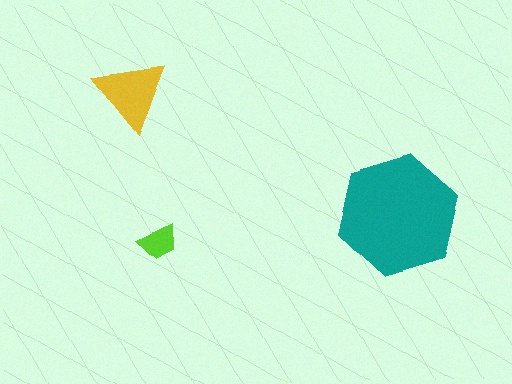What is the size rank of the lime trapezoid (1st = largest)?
3rd.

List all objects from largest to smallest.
The teal hexagon, the yellow triangle, the lime trapezoid.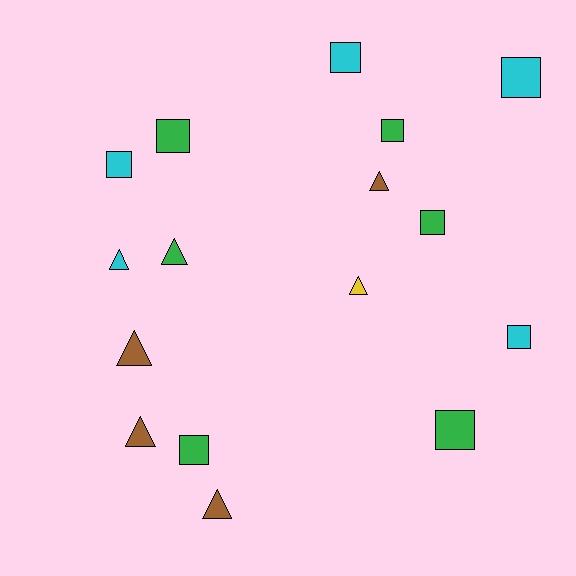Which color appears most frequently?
Green, with 6 objects.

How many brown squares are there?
There are no brown squares.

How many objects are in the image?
There are 16 objects.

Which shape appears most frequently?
Square, with 9 objects.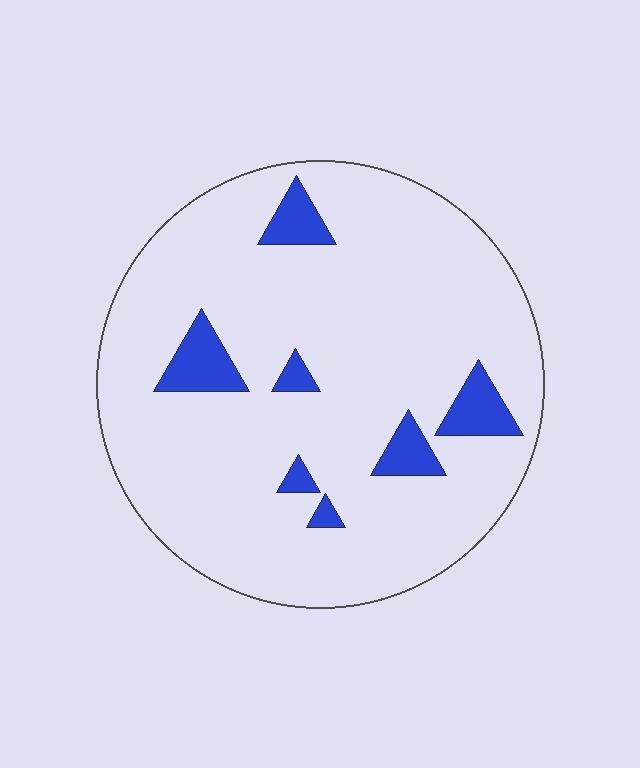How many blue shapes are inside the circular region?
7.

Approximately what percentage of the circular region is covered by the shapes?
Approximately 10%.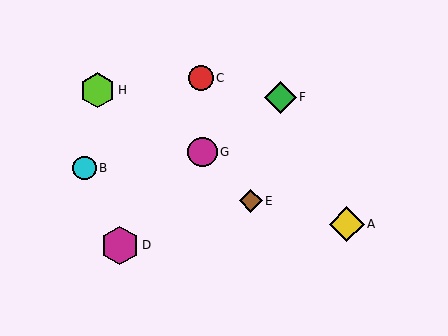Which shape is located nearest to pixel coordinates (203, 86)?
The red circle (labeled C) at (201, 78) is nearest to that location.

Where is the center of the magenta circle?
The center of the magenta circle is at (202, 152).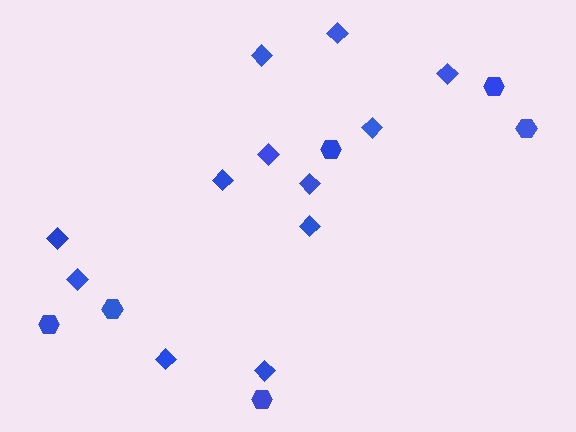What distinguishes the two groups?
There are 2 groups: one group of hexagons (6) and one group of diamonds (12).